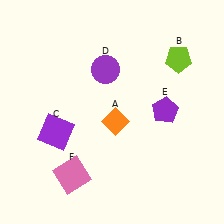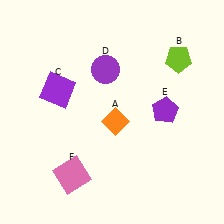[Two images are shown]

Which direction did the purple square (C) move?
The purple square (C) moved up.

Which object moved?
The purple square (C) moved up.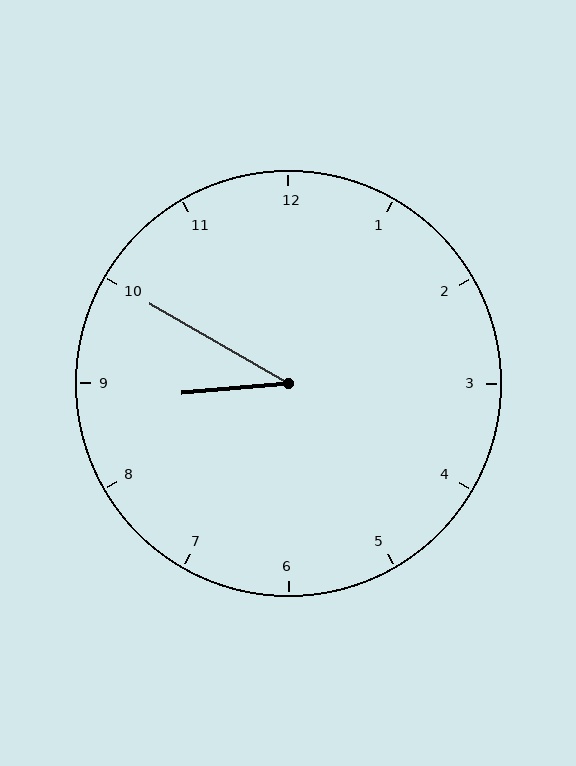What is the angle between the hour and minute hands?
Approximately 35 degrees.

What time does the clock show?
8:50.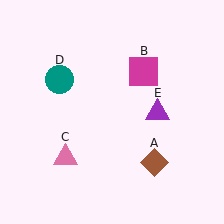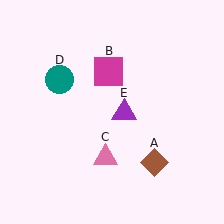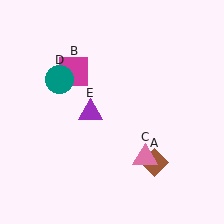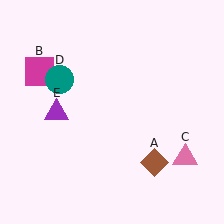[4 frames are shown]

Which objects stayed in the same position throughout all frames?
Brown diamond (object A) and teal circle (object D) remained stationary.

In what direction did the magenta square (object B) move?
The magenta square (object B) moved left.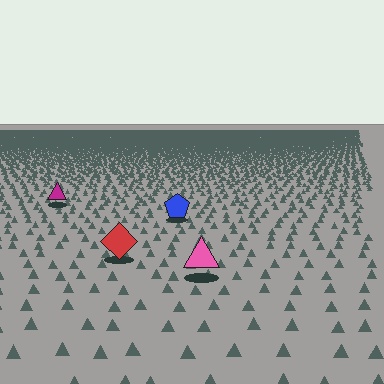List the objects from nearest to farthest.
From nearest to farthest: the pink triangle, the red diamond, the blue pentagon, the magenta triangle.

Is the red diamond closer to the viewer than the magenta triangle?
Yes. The red diamond is closer — you can tell from the texture gradient: the ground texture is coarser near it.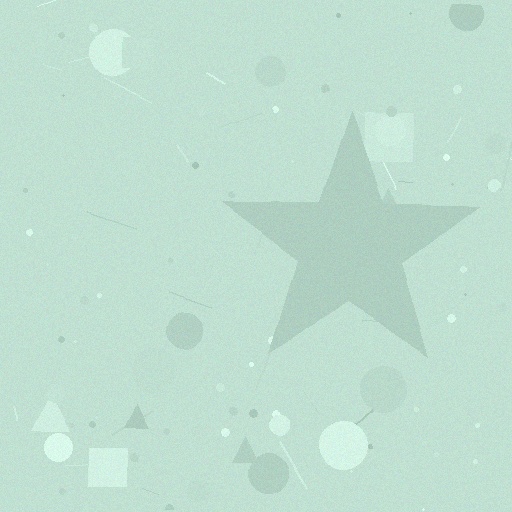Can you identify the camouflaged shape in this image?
The camouflaged shape is a star.